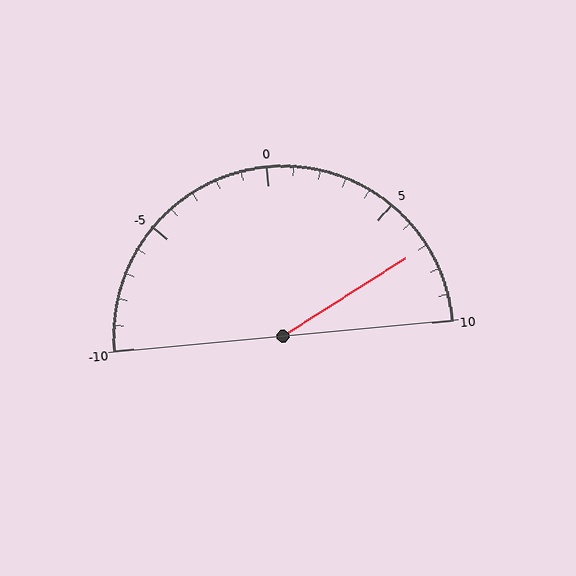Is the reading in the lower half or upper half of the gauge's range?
The reading is in the upper half of the range (-10 to 10).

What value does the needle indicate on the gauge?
The needle indicates approximately 7.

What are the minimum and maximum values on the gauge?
The gauge ranges from -10 to 10.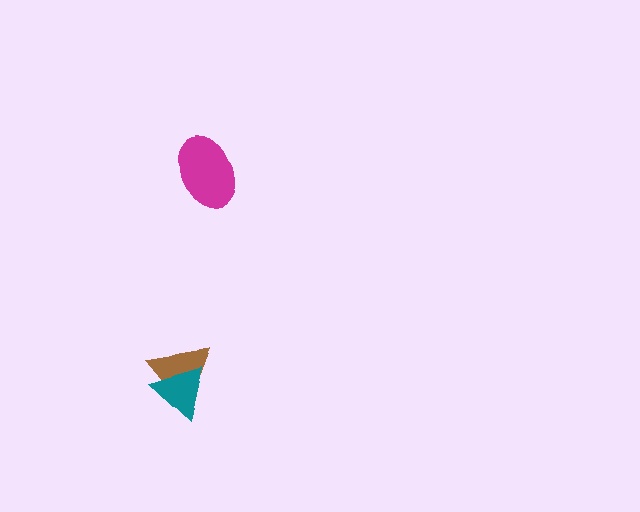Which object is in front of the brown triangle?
The teal triangle is in front of the brown triangle.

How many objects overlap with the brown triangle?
1 object overlaps with the brown triangle.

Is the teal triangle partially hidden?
No, no other shape covers it.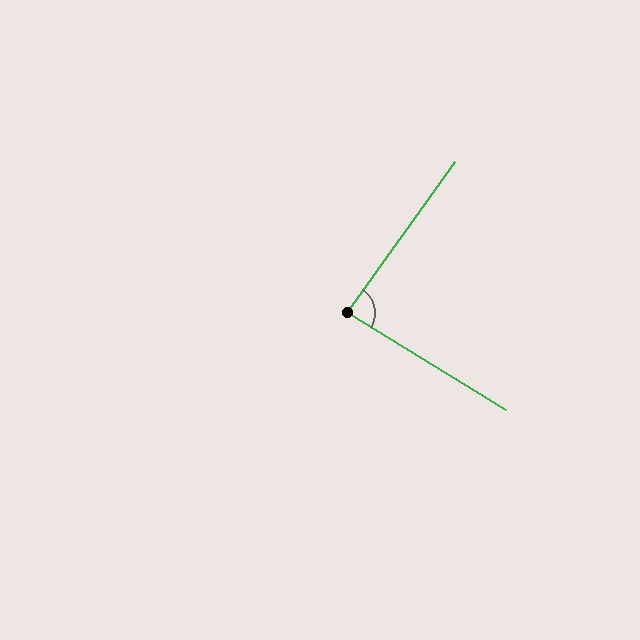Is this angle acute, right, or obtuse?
It is approximately a right angle.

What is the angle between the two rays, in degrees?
Approximately 86 degrees.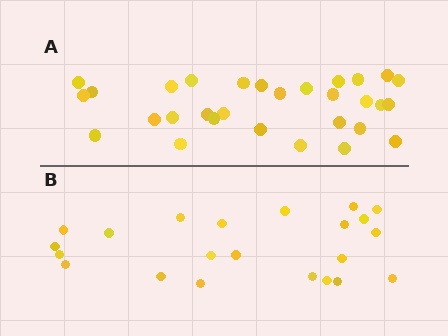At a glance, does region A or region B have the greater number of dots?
Region A (the top region) has more dots.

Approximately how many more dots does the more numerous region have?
Region A has roughly 8 or so more dots than region B.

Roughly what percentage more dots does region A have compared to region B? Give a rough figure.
About 35% more.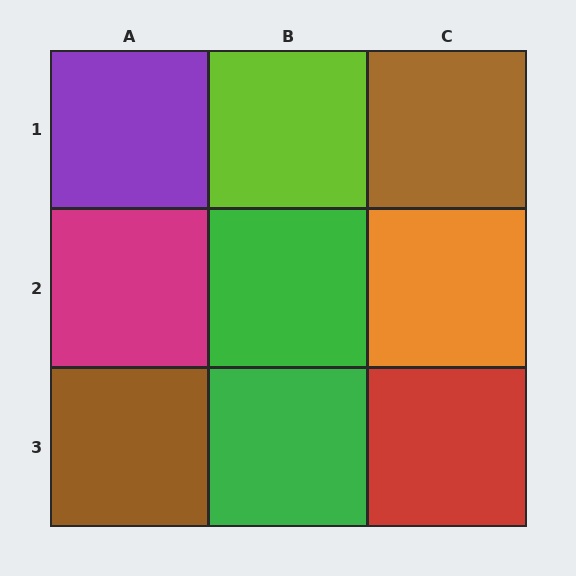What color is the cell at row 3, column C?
Red.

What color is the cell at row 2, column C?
Orange.